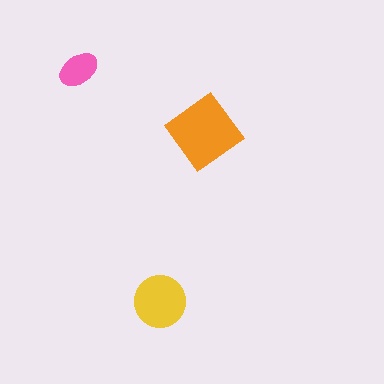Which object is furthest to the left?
The pink ellipse is leftmost.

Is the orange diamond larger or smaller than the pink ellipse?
Larger.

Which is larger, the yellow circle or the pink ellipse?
The yellow circle.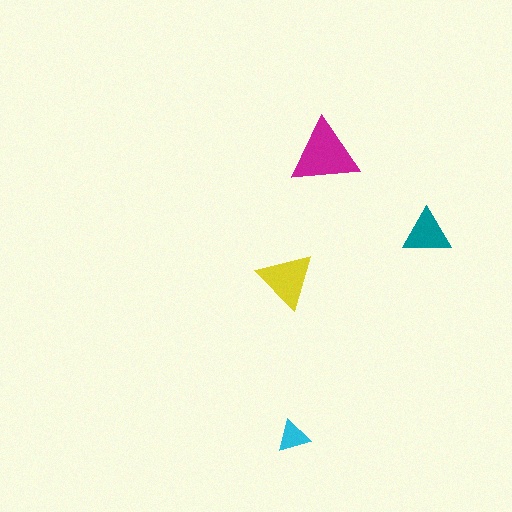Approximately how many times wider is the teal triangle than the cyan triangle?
About 1.5 times wider.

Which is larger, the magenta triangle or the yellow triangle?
The magenta one.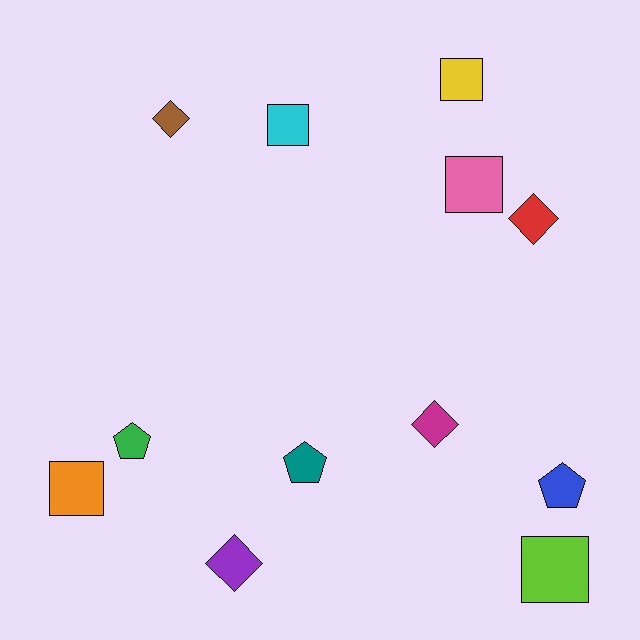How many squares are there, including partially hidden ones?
There are 5 squares.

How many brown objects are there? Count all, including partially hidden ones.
There is 1 brown object.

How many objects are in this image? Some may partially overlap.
There are 12 objects.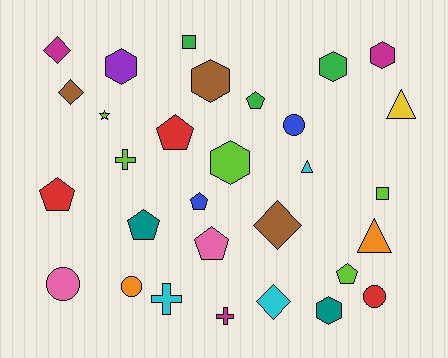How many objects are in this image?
There are 30 objects.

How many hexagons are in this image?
There are 6 hexagons.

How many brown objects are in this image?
There are 3 brown objects.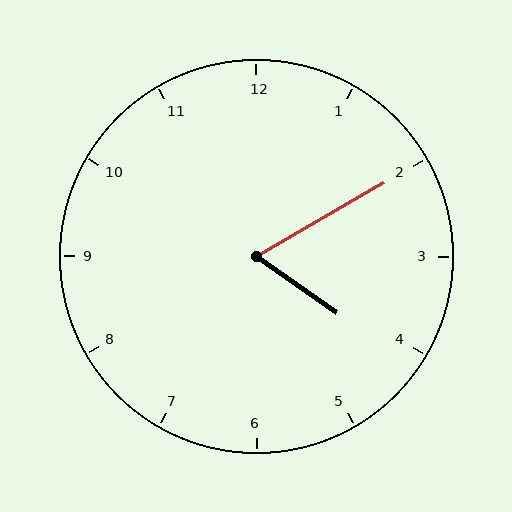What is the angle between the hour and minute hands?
Approximately 65 degrees.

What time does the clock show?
4:10.